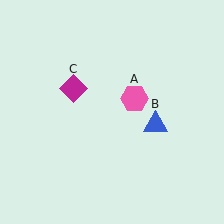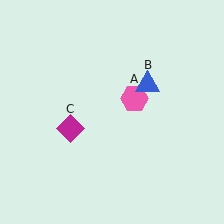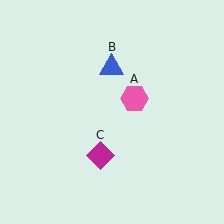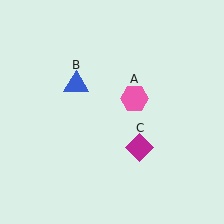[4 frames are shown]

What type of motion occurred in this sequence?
The blue triangle (object B), magenta diamond (object C) rotated counterclockwise around the center of the scene.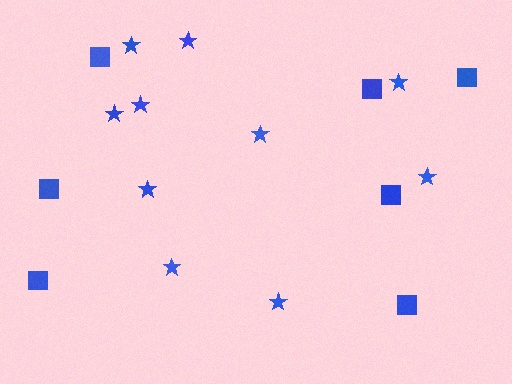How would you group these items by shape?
There are 2 groups: one group of squares (7) and one group of stars (10).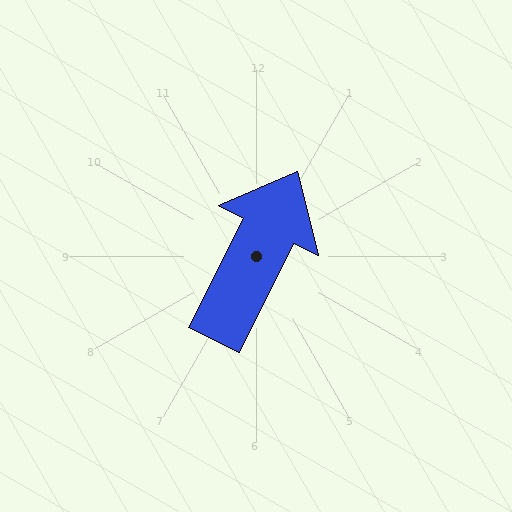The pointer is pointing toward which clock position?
Roughly 1 o'clock.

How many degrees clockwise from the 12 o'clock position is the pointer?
Approximately 26 degrees.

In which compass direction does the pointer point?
Northeast.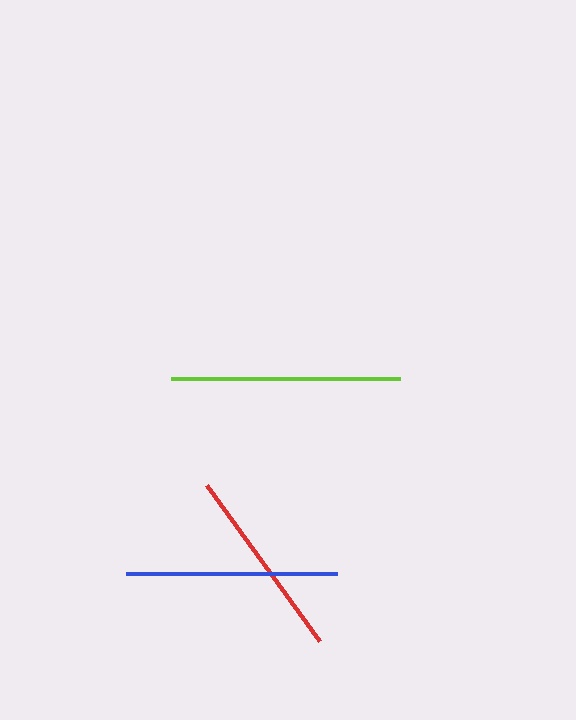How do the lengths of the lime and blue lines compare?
The lime and blue lines are approximately the same length.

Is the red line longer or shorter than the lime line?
The lime line is longer than the red line.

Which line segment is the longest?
The lime line is the longest at approximately 229 pixels.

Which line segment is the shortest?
The red line is the shortest at approximately 193 pixels.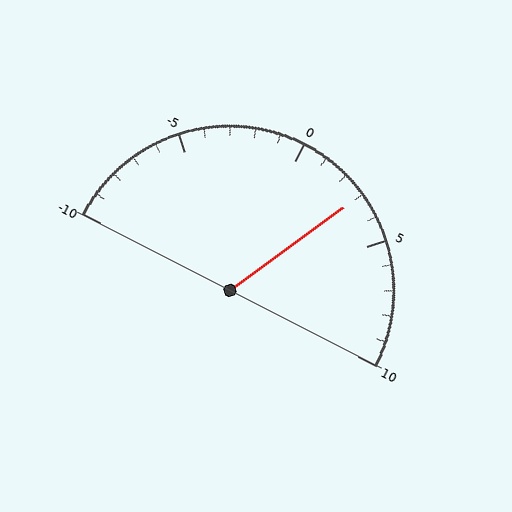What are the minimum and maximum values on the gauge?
The gauge ranges from -10 to 10.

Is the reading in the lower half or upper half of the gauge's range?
The reading is in the upper half of the range (-10 to 10).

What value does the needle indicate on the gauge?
The needle indicates approximately 3.